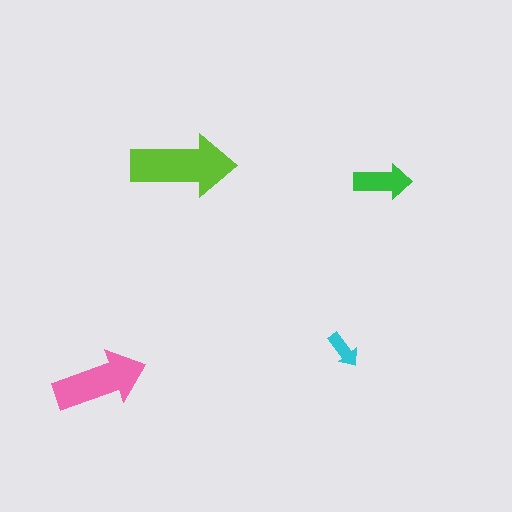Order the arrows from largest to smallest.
the lime one, the pink one, the green one, the cyan one.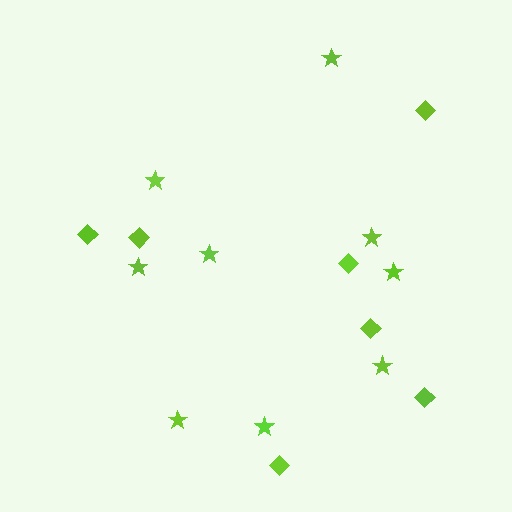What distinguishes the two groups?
There are 2 groups: one group of stars (9) and one group of diamonds (7).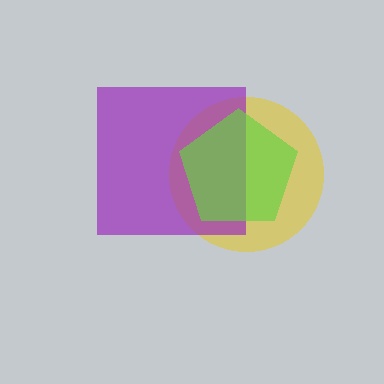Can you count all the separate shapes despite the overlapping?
Yes, there are 3 separate shapes.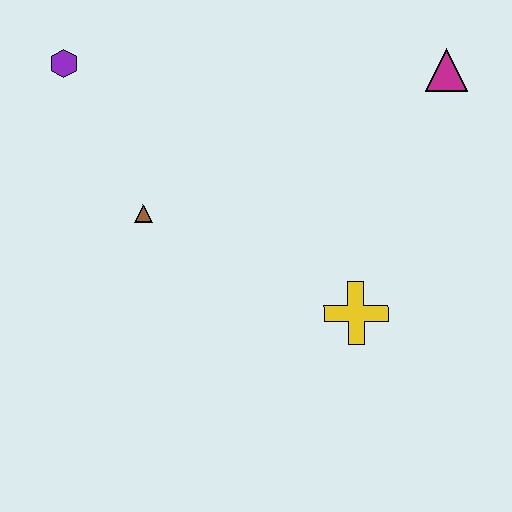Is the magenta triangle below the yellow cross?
No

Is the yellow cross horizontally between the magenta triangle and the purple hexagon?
Yes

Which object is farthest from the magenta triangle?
The purple hexagon is farthest from the magenta triangle.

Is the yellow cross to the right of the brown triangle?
Yes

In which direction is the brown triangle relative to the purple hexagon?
The brown triangle is below the purple hexagon.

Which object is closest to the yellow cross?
The brown triangle is closest to the yellow cross.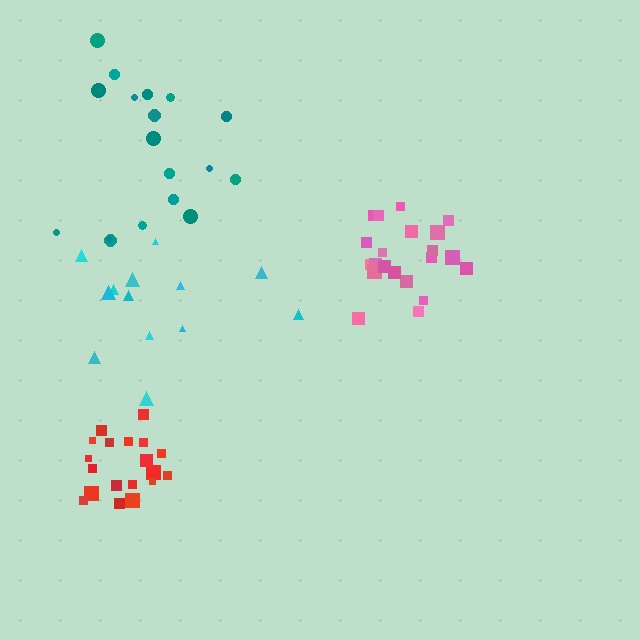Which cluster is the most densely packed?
Red.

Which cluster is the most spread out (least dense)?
Cyan.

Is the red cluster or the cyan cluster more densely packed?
Red.